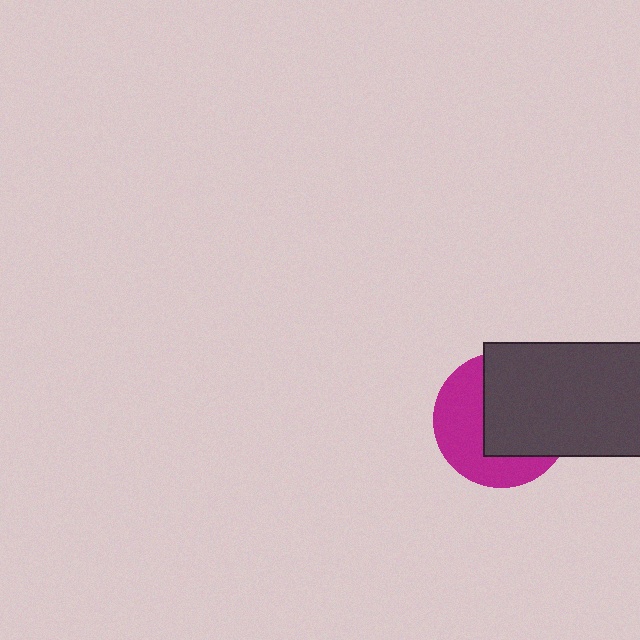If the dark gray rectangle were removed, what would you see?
You would see the complete magenta circle.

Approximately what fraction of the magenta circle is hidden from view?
Roughly 55% of the magenta circle is hidden behind the dark gray rectangle.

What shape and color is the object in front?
The object in front is a dark gray rectangle.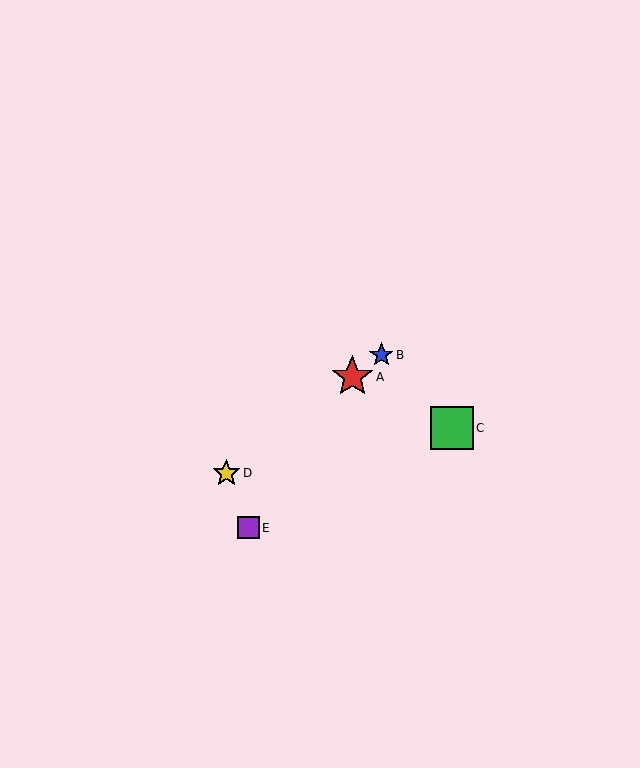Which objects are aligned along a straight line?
Objects A, B, D are aligned along a straight line.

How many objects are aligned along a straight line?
3 objects (A, B, D) are aligned along a straight line.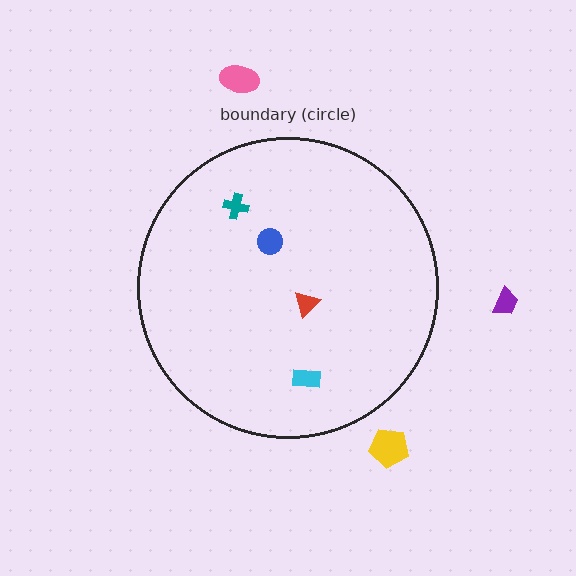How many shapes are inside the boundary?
4 inside, 3 outside.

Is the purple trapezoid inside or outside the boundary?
Outside.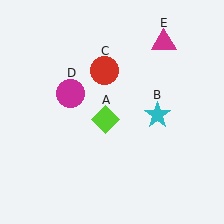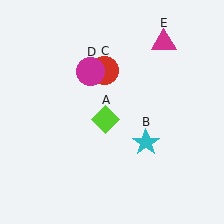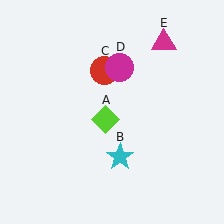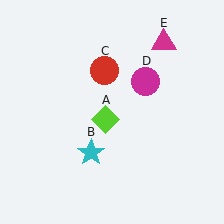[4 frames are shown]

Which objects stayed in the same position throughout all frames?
Lime diamond (object A) and red circle (object C) and magenta triangle (object E) remained stationary.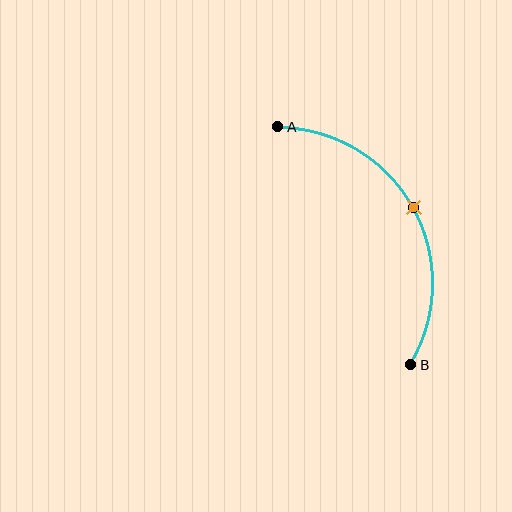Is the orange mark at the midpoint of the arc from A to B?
Yes. The orange mark lies on the arc at equal arc-length from both A and B — it is the arc midpoint.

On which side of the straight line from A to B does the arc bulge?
The arc bulges to the right of the straight line connecting A and B.